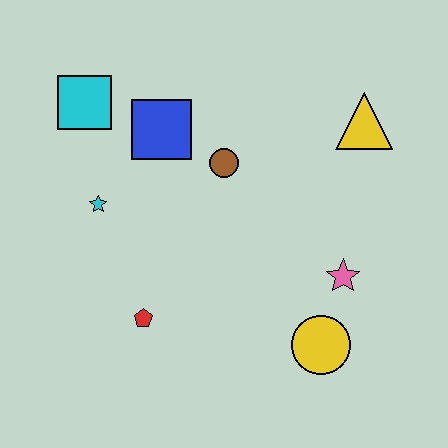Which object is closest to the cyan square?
The blue square is closest to the cyan square.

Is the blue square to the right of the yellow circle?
No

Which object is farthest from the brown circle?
The yellow circle is farthest from the brown circle.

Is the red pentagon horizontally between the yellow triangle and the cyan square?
Yes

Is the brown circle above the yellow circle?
Yes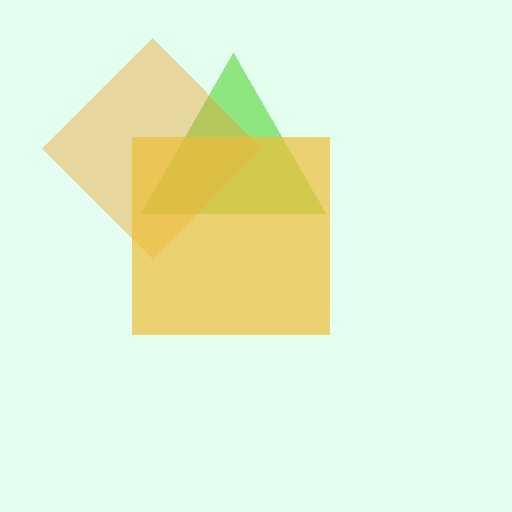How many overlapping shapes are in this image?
There are 3 overlapping shapes in the image.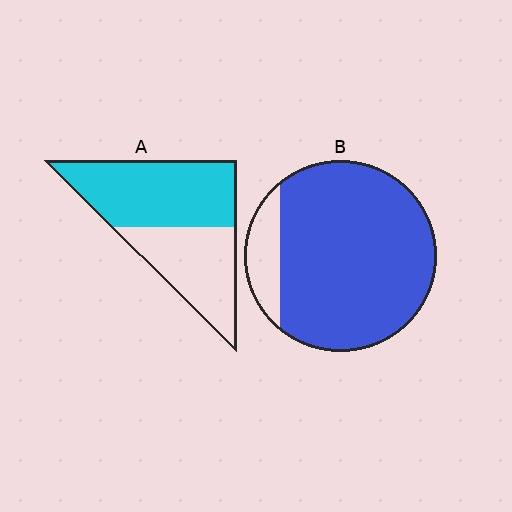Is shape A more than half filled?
Yes.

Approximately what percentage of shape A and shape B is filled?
A is approximately 60% and B is approximately 85%.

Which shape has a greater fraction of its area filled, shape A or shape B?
Shape B.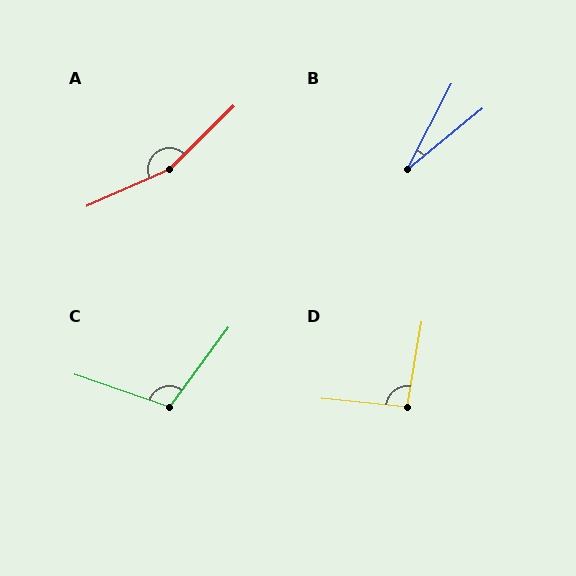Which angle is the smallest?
B, at approximately 23 degrees.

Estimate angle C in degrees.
Approximately 107 degrees.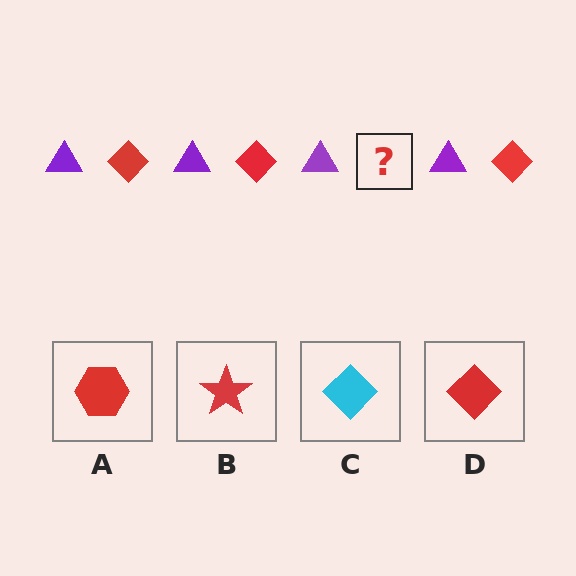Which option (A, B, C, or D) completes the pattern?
D.